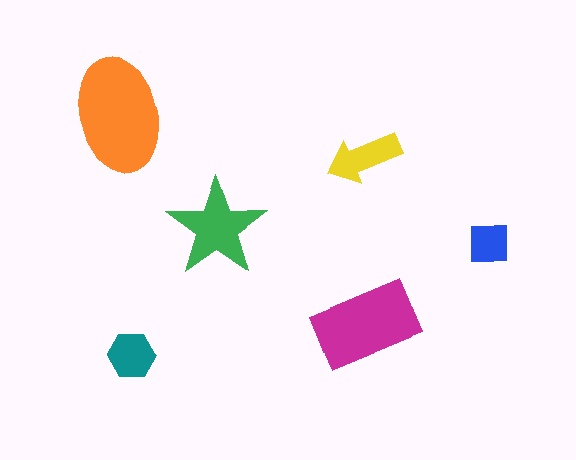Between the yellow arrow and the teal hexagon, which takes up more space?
The yellow arrow.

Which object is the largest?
The orange ellipse.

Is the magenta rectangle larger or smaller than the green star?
Larger.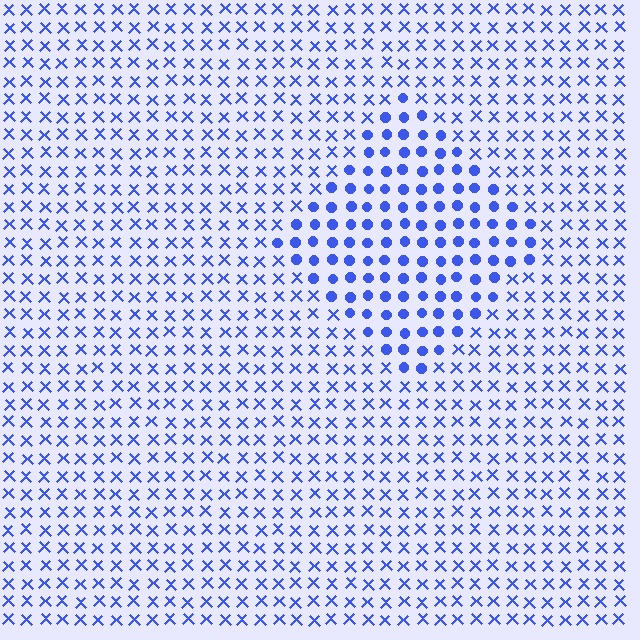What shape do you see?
I see a diamond.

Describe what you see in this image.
The image is filled with small blue elements arranged in a uniform grid. A diamond-shaped region contains circles, while the surrounding area contains X marks. The boundary is defined purely by the change in element shape.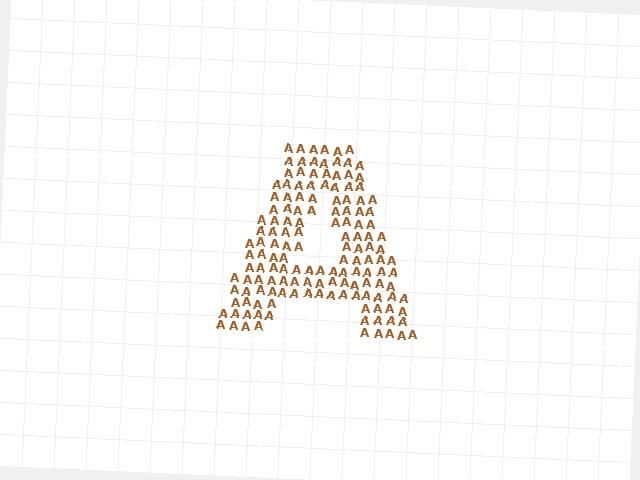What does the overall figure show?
The overall figure shows the letter A.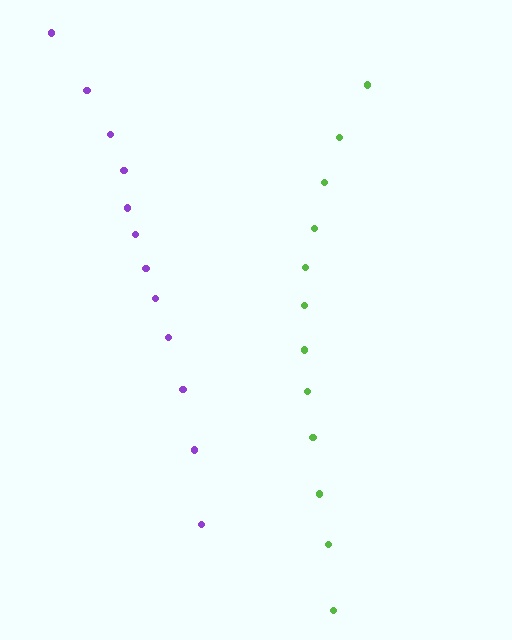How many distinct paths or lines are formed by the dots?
There are 2 distinct paths.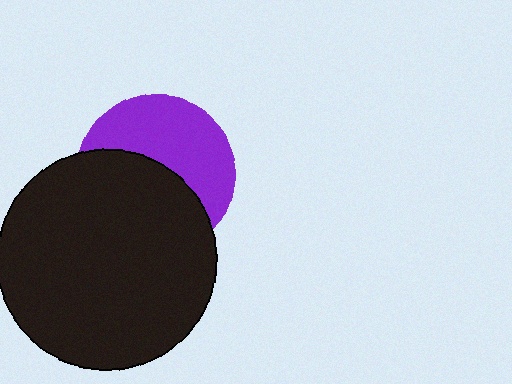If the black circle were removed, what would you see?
You would see the complete purple circle.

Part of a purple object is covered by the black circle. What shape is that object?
It is a circle.